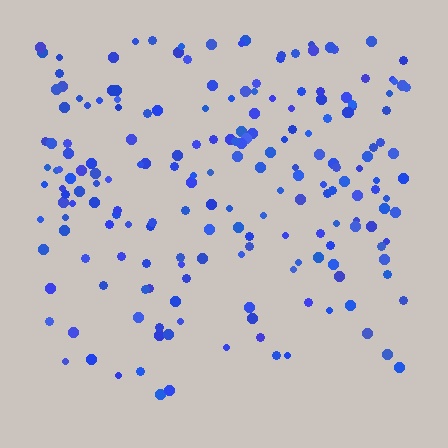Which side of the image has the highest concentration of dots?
The top.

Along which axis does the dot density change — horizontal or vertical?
Vertical.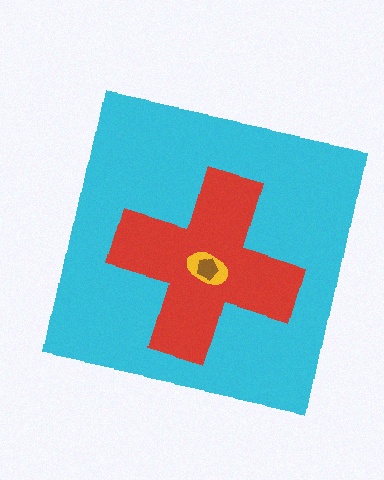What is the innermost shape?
The brown pentagon.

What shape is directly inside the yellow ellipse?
The brown pentagon.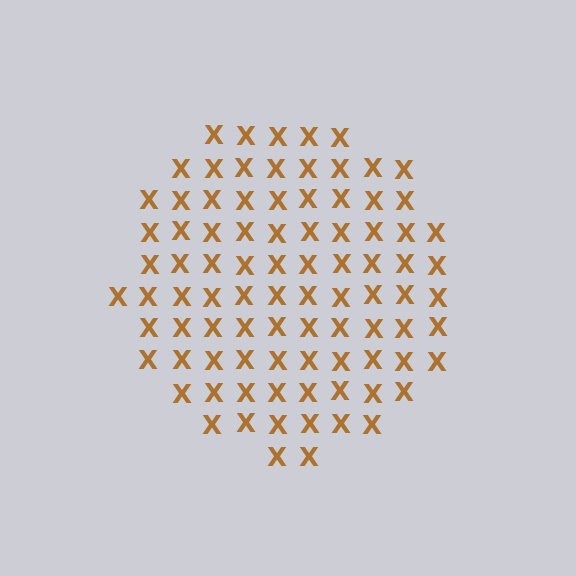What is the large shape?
The large shape is a circle.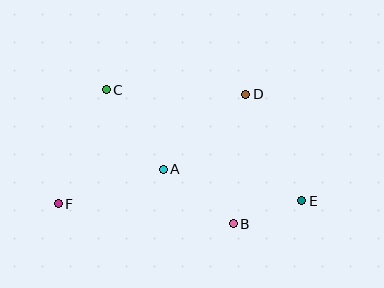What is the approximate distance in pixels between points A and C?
The distance between A and C is approximately 98 pixels.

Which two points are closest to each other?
Points B and E are closest to each other.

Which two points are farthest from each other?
Points E and F are farthest from each other.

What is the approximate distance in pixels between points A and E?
The distance between A and E is approximately 142 pixels.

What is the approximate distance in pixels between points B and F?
The distance between B and F is approximately 176 pixels.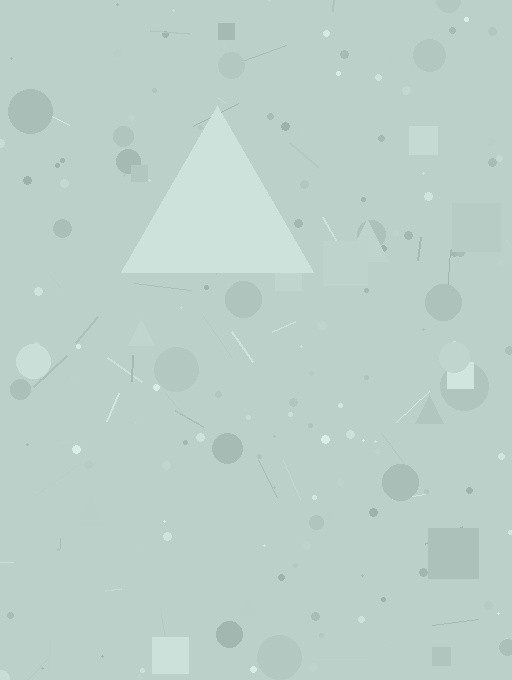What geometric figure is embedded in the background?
A triangle is embedded in the background.